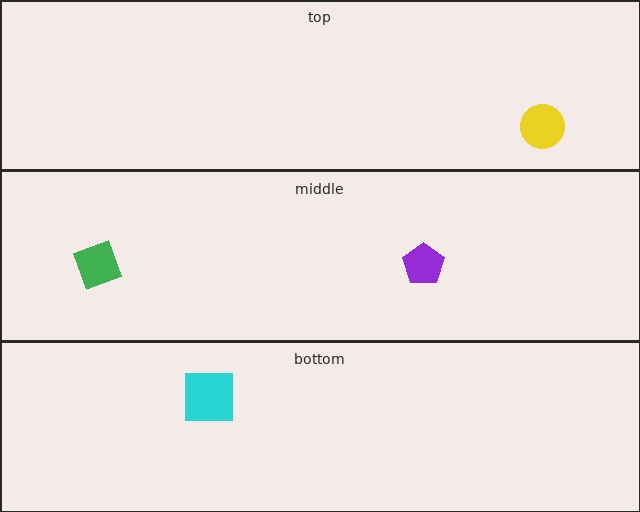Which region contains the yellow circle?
The top region.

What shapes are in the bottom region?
The cyan square.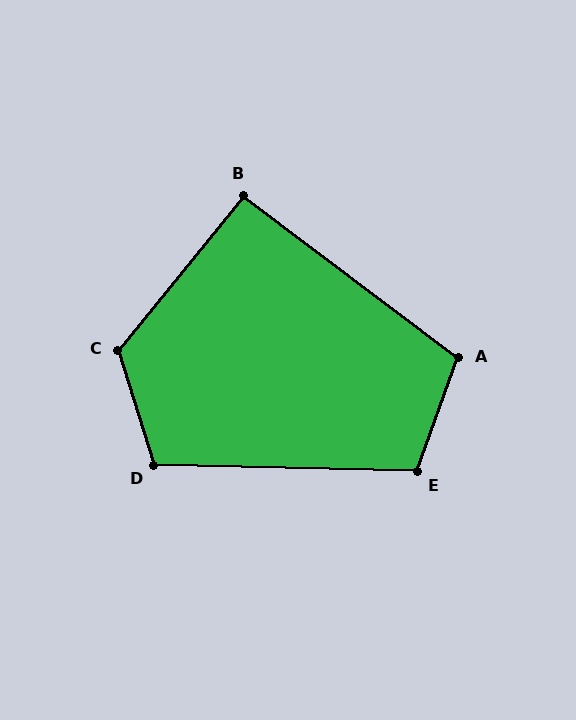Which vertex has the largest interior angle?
C, at approximately 124 degrees.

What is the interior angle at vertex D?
Approximately 109 degrees (obtuse).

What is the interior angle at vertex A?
Approximately 107 degrees (obtuse).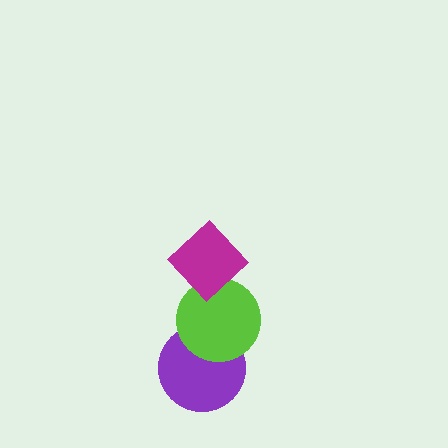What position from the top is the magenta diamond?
The magenta diamond is 1st from the top.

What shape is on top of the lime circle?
The magenta diamond is on top of the lime circle.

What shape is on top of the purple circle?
The lime circle is on top of the purple circle.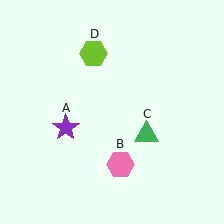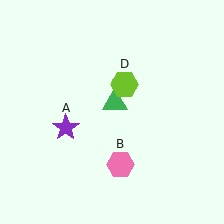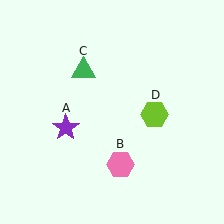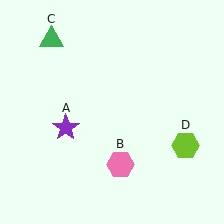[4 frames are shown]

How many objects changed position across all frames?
2 objects changed position: green triangle (object C), lime hexagon (object D).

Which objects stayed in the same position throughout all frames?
Purple star (object A) and pink hexagon (object B) remained stationary.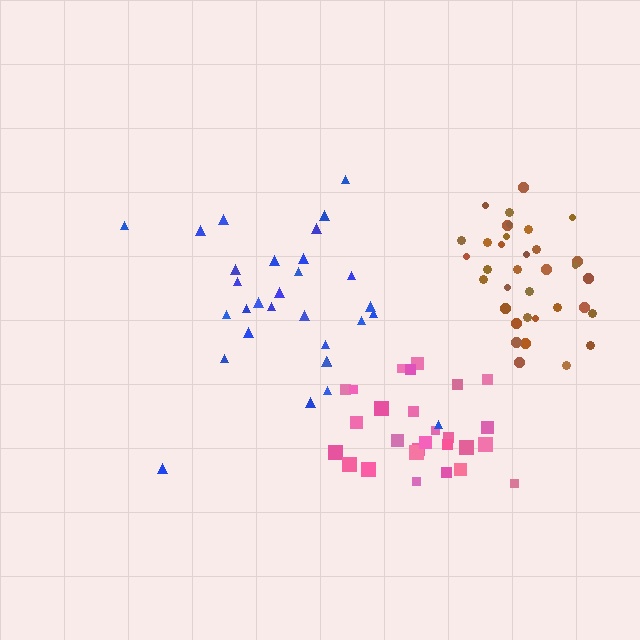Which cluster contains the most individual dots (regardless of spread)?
Brown (35).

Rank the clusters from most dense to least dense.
brown, pink, blue.